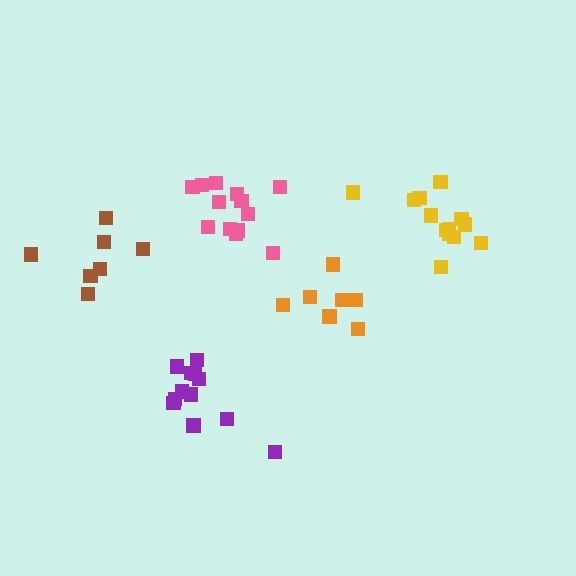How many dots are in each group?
Group 1: 7 dots, Group 2: 13 dots, Group 3: 13 dots, Group 4: 13 dots, Group 5: 7 dots (53 total).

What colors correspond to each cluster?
The clusters are colored: brown, purple, yellow, pink, orange.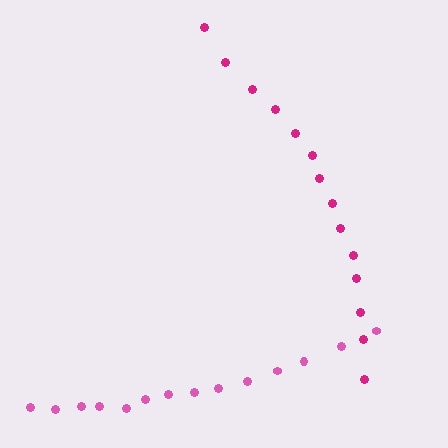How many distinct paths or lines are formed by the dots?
There are 2 distinct paths.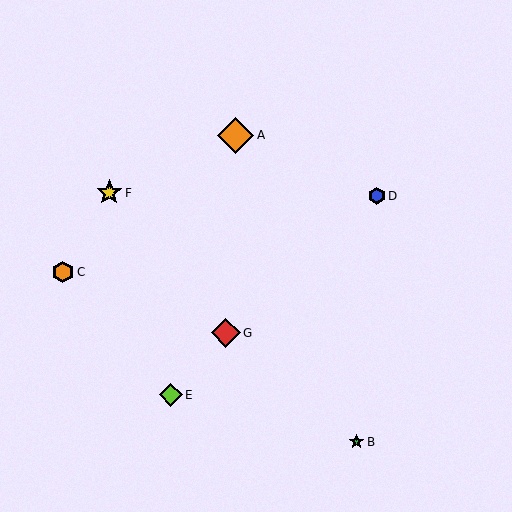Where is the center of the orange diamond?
The center of the orange diamond is at (236, 135).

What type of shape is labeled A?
Shape A is an orange diamond.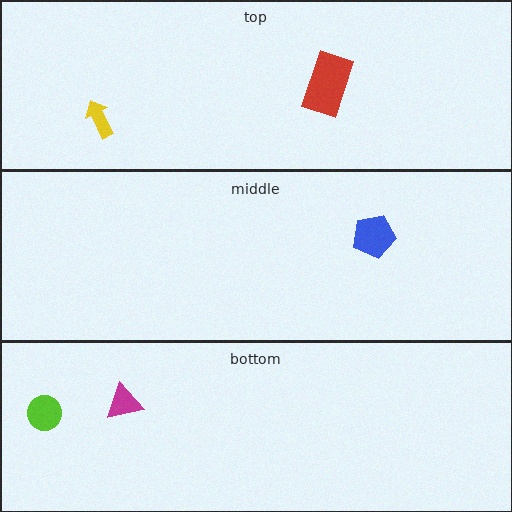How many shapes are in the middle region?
1.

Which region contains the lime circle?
The bottom region.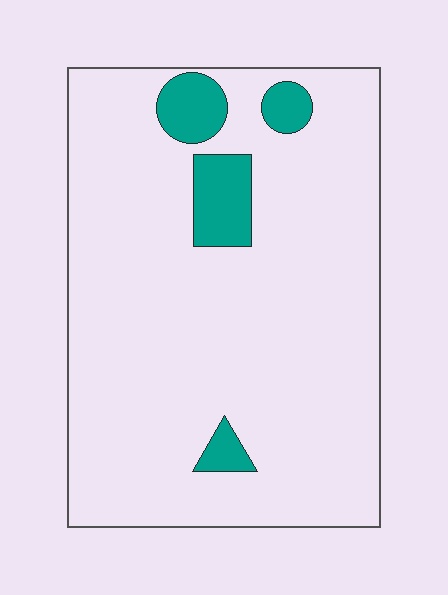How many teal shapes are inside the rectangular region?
4.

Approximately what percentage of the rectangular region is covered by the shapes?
Approximately 10%.